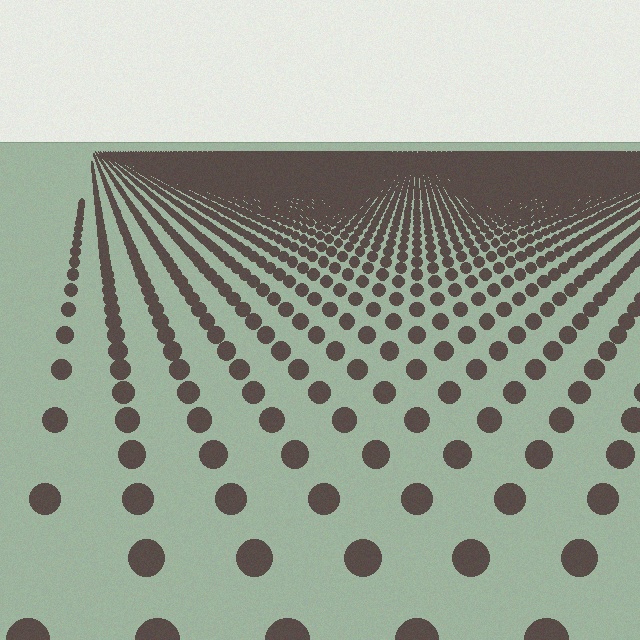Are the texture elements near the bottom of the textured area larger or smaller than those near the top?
Larger. Near the bottom, elements are closer to the viewer and appear at a bigger on-screen size.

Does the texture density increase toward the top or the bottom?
Density increases toward the top.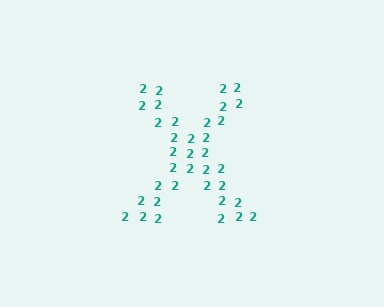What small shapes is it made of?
It is made of small digit 2's.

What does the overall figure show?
The overall figure shows the letter X.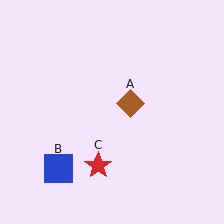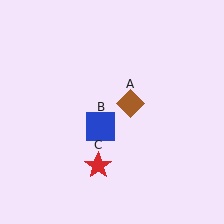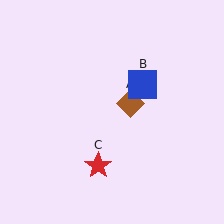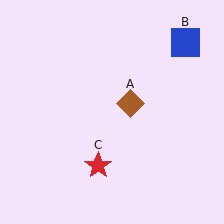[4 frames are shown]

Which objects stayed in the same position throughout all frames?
Brown diamond (object A) and red star (object C) remained stationary.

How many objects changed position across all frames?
1 object changed position: blue square (object B).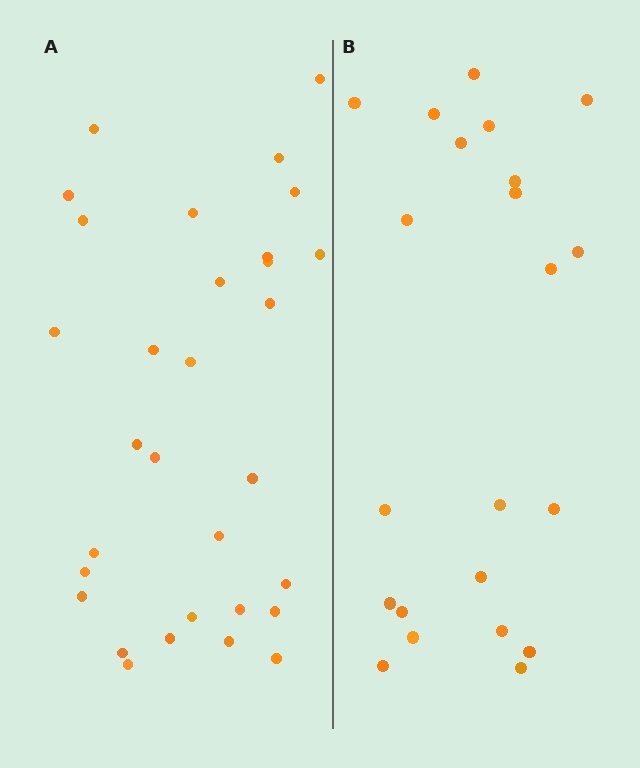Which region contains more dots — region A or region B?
Region A (the left region) has more dots.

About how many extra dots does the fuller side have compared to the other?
Region A has roughly 8 or so more dots than region B.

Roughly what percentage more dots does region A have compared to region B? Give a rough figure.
About 40% more.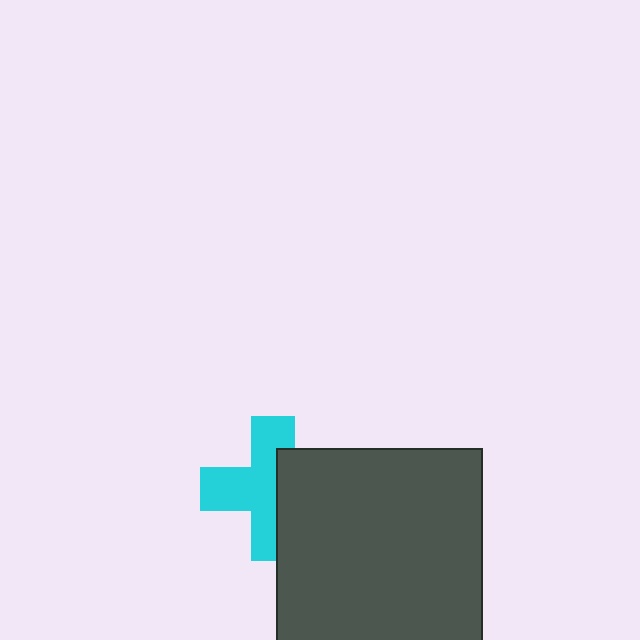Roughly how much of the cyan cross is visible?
About half of it is visible (roughly 59%).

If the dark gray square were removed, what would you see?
You would see the complete cyan cross.